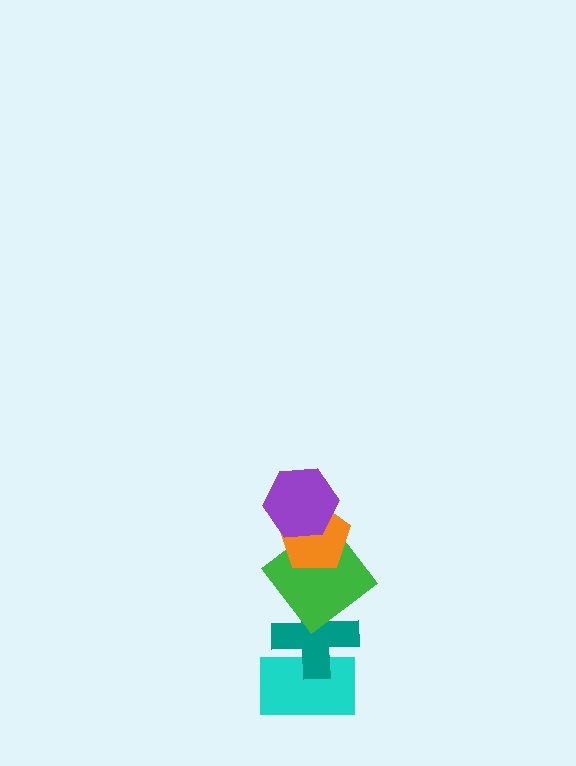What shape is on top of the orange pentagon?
The purple hexagon is on top of the orange pentagon.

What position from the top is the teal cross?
The teal cross is 4th from the top.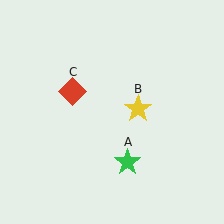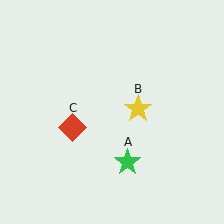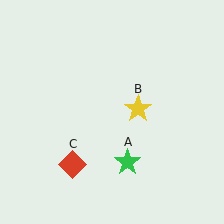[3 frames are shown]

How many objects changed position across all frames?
1 object changed position: red diamond (object C).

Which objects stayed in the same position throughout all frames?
Green star (object A) and yellow star (object B) remained stationary.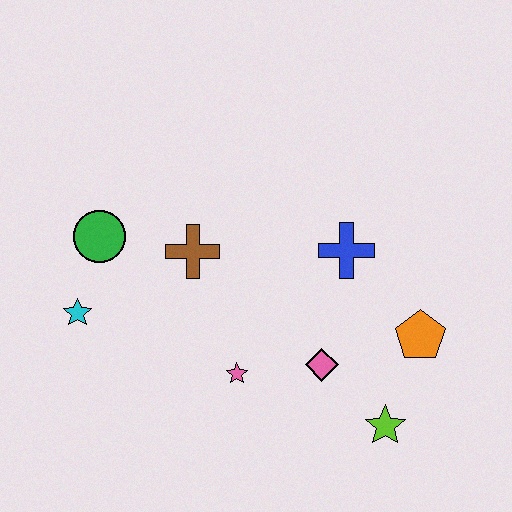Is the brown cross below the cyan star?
No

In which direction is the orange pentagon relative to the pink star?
The orange pentagon is to the right of the pink star.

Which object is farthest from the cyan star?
The orange pentagon is farthest from the cyan star.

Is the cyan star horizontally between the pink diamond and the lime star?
No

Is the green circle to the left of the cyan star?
No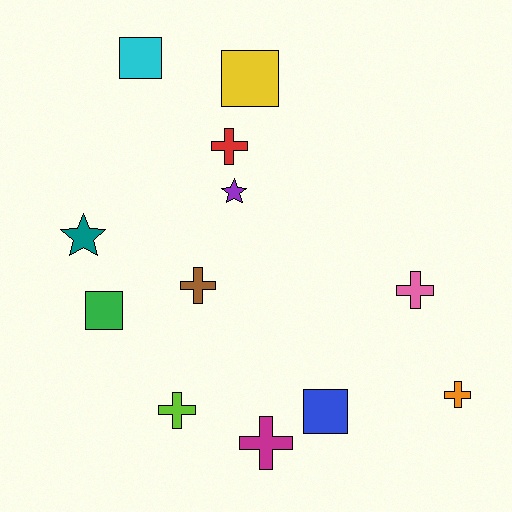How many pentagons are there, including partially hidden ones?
There are no pentagons.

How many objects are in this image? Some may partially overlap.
There are 12 objects.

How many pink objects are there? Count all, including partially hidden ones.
There is 1 pink object.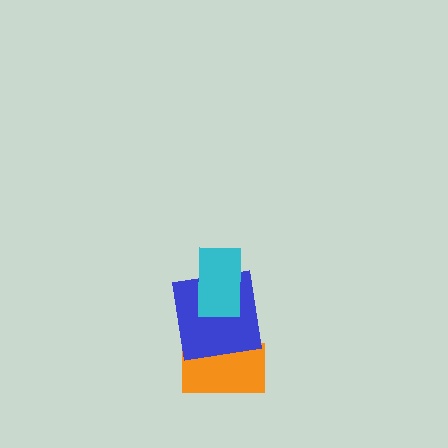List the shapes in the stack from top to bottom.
From top to bottom: the cyan rectangle, the blue square, the orange rectangle.